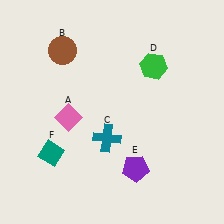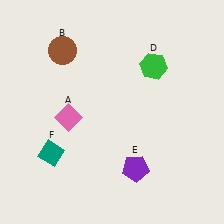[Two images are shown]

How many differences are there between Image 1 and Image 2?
There is 1 difference between the two images.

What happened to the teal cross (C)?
The teal cross (C) was removed in Image 2. It was in the bottom-left area of Image 1.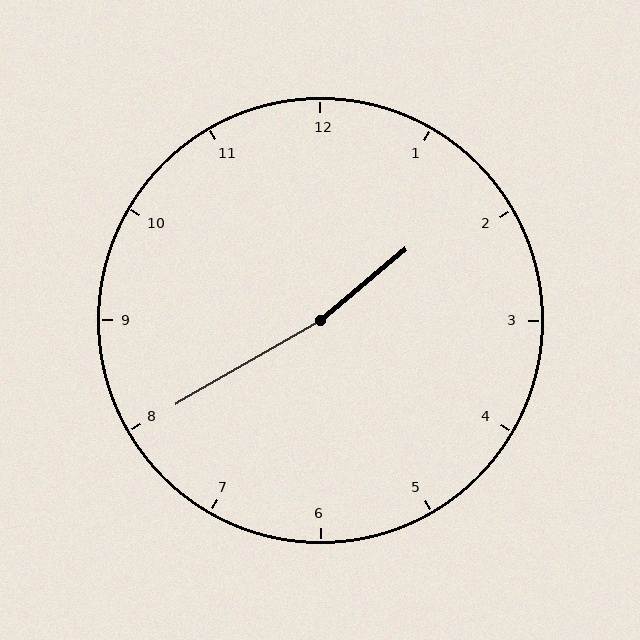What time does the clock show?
1:40.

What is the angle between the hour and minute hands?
Approximately 170 degrees.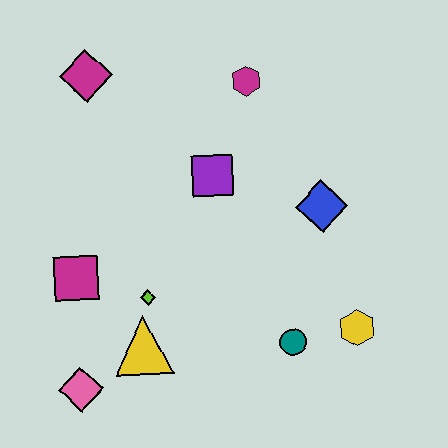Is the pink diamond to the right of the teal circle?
No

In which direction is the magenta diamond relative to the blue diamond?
The magenta diamond is to the left of the blue diamond.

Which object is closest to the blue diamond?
The purple square is closest to the blue diamond.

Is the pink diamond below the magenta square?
Yes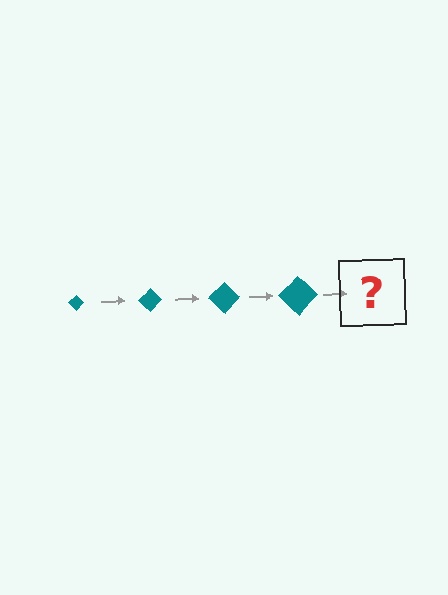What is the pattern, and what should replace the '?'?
The pattern is that the diamond gets progressively larger each step. The '?' should be a teal diamond, larger than the previous one.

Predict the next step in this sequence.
The next step is a teal diamond, larger than the previous one.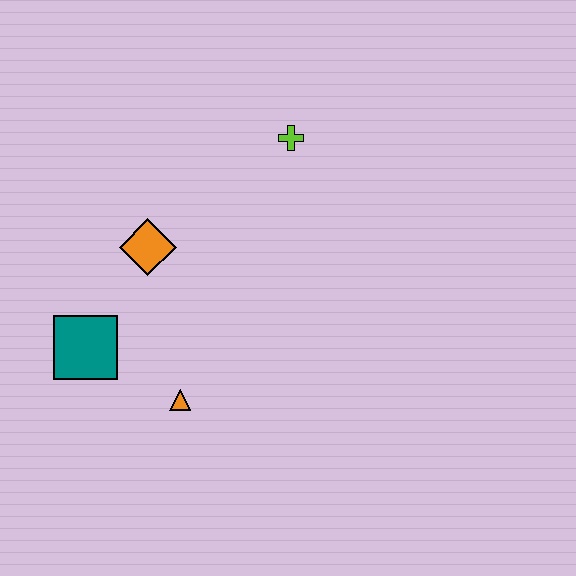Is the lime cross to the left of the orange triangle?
No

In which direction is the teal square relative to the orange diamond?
The teal square is below the orange diamond.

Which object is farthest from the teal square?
The lime cross is farthest from the teal square.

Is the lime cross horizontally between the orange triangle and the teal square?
No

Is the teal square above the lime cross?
No